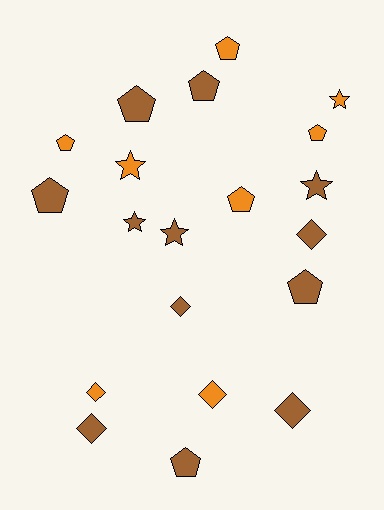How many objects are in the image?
There are 20 objects.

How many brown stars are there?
There are 3 brown stars.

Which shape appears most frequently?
Pentagon, with 9 objects.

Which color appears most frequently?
Brown, with 12 objects.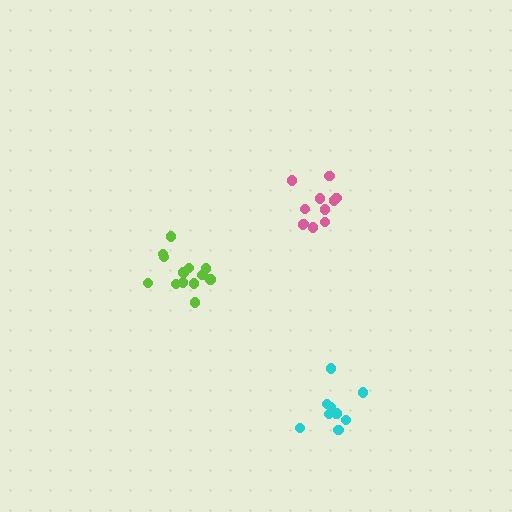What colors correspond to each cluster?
The clusters are colored: pink, cyan, lime.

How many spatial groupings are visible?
There are 3 spatial groupings.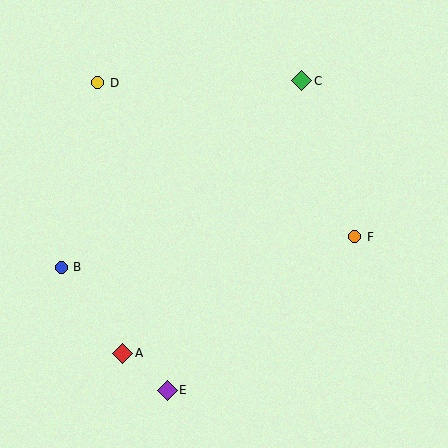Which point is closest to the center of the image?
Point F at (355, 237) is closest to the center.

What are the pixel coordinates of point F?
Point F is at (355, 237).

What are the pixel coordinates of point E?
Point E is at (167, 390).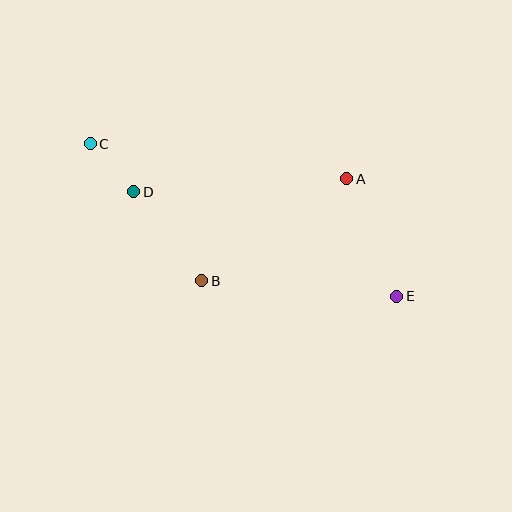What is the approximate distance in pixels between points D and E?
The distance between D and E is approximately 283 pixels.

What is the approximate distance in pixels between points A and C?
The distance between A and C is approximately 259 pixels.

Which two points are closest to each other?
Points C and D are closest to each other.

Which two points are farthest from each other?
Points C and E are farthest from each other.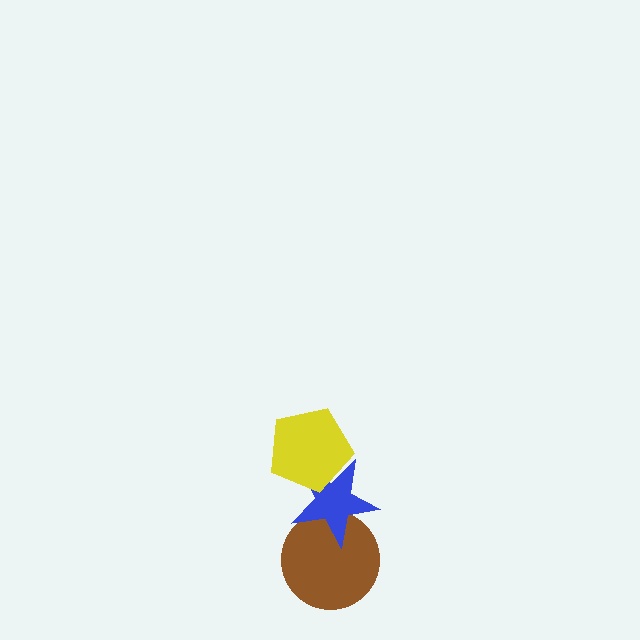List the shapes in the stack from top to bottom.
From top to bottom: the yellow pentagon, the blue star, the brown circle.